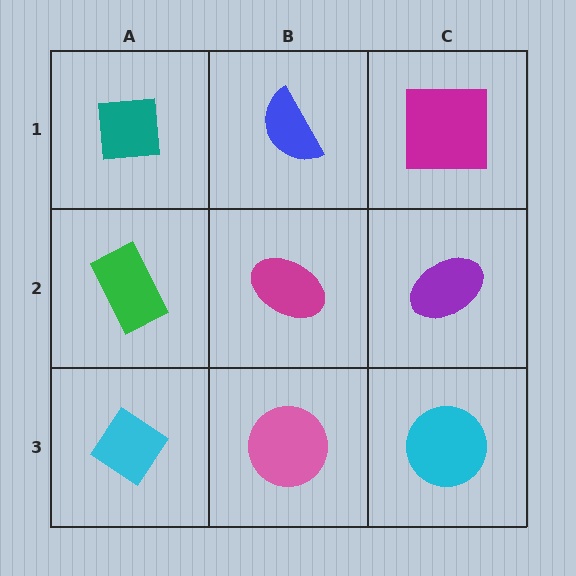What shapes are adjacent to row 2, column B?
A blue semicircle (row 1, column B), a pink circle (row 3, column B), a green rectangle (row 2, column A), a purple ellipse (row 2, column C).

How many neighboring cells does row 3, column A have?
2.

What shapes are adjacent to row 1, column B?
A magenta ellipse (row 2, column B), a teal square (row 1, column A), a magenta square (row 1, column C).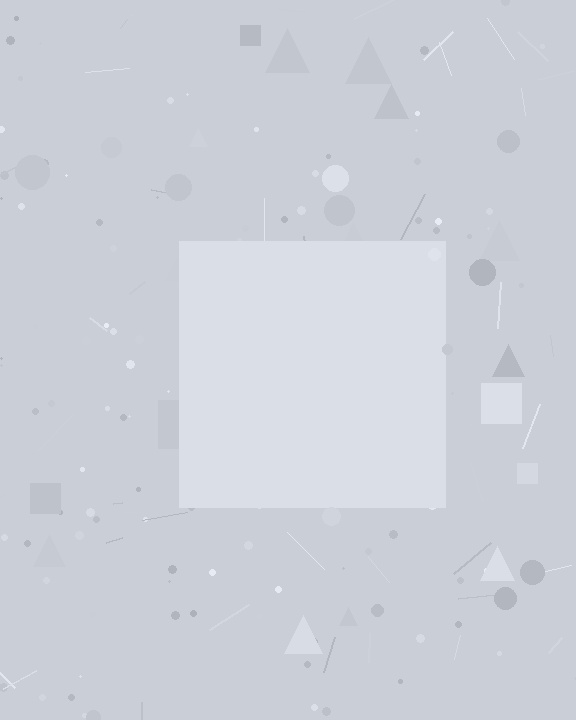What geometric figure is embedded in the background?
A square is embedded in the background.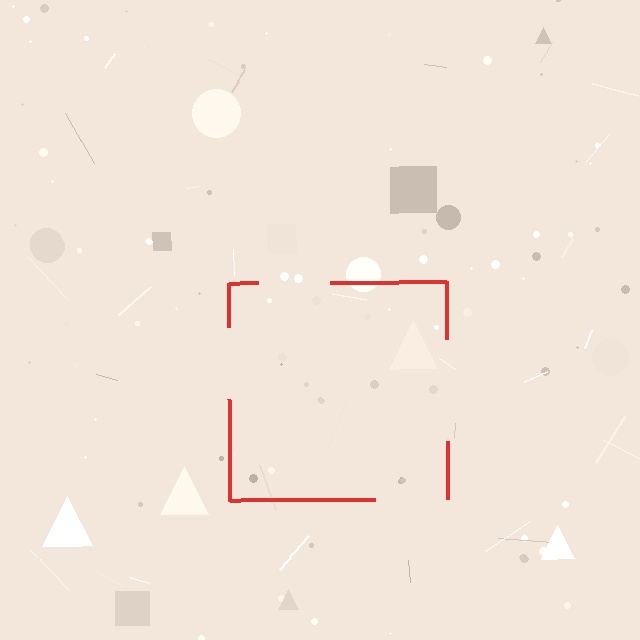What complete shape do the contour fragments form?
The contour fragments form a square.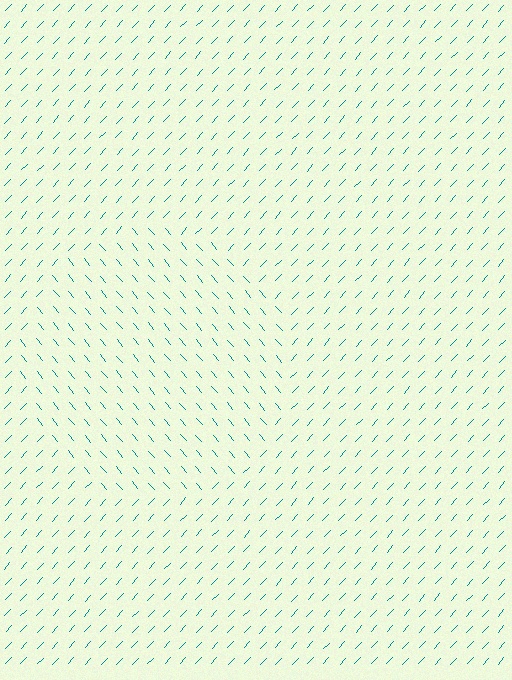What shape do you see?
I see a circle.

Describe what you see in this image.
The image is filled with small teal line segments. A circle region in the image has lines oriented differently from the surrounding lines, creating a visible texture boundary.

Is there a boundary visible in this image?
Yes, there is a texture boundary formed by a change in line orientation.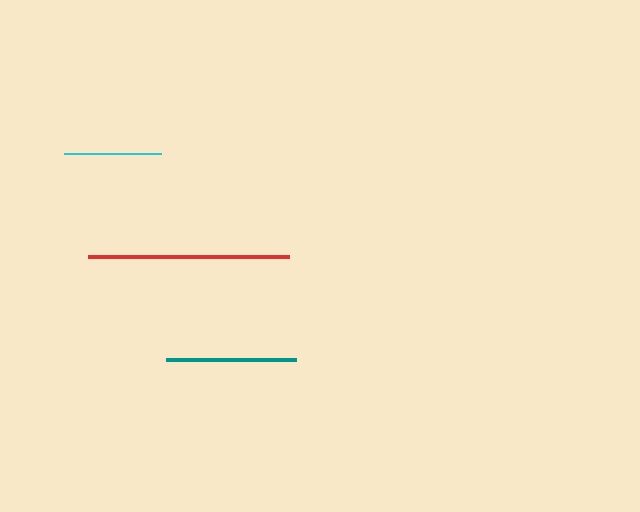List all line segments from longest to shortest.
From longest to shortest: red, teal, cyan.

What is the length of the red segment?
The red segment is approximately 200 pixels long.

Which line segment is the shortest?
The cyan line is the shortest at approximately 97 pixels.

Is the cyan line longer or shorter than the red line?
The red line is longer than the cyan line.